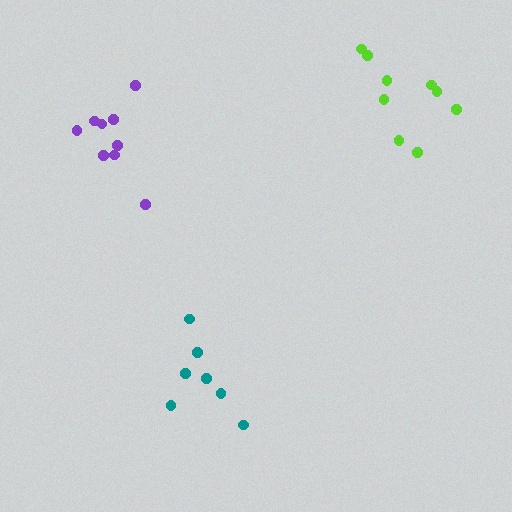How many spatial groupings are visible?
There are 3 spatial groupings.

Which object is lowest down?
The teal cluster is bottommost.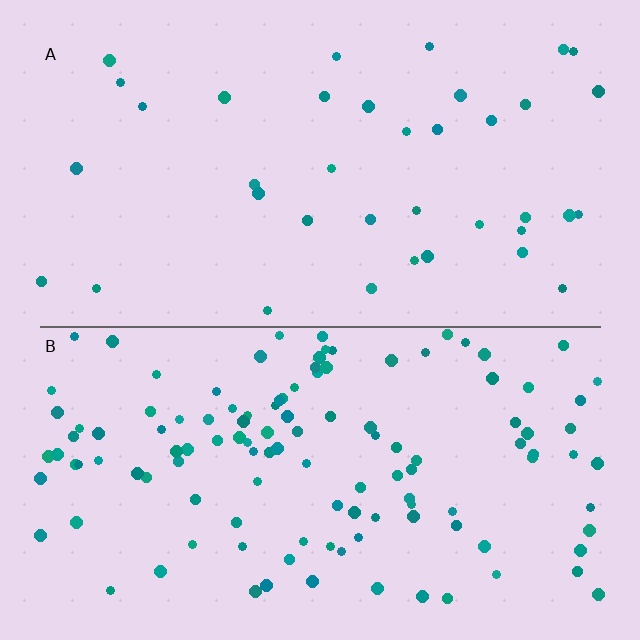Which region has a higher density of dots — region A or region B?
B (the bottom).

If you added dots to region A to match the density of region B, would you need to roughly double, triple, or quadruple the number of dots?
Approximately triple.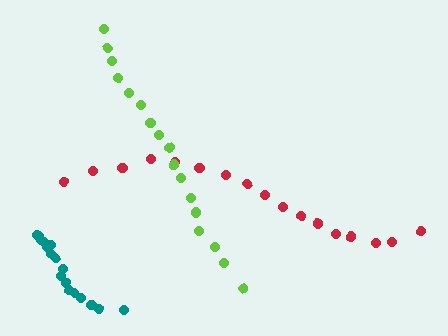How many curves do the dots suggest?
There are 3 distinct paths.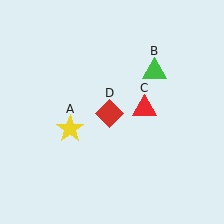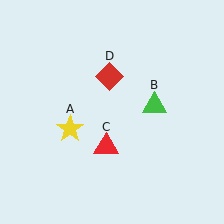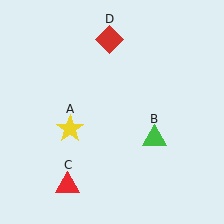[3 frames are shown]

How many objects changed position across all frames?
3 objects changed position: green triangle (object B), red triangle (object C), red diamond (object D).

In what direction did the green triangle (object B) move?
The green triangle (object B) moved down.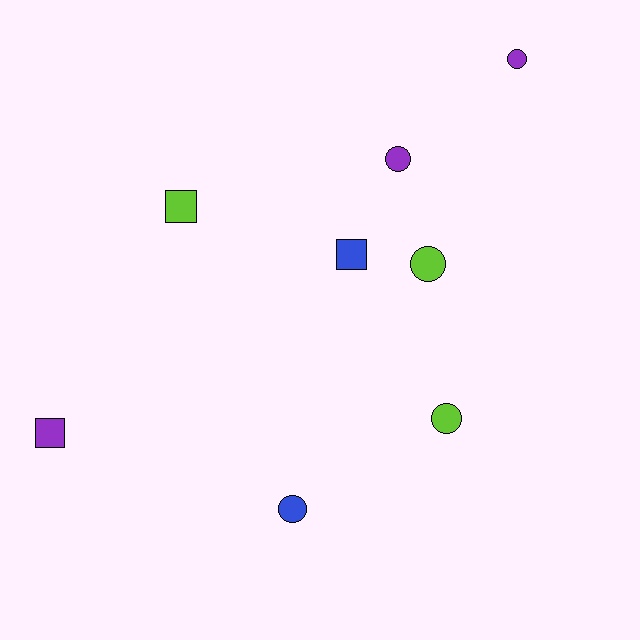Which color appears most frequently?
Lime, with 3 objects.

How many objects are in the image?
There are 8 objects.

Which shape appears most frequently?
Circle, with 5 objects.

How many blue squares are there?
There is 1 blue square.